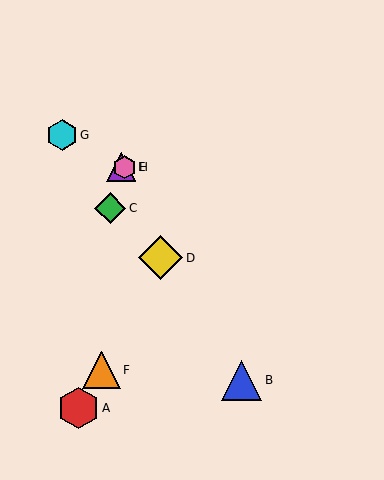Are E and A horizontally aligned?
No, E is at y≈167 and A is at y≈408.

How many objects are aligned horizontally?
2 objects (E, H) are aligned horizontally.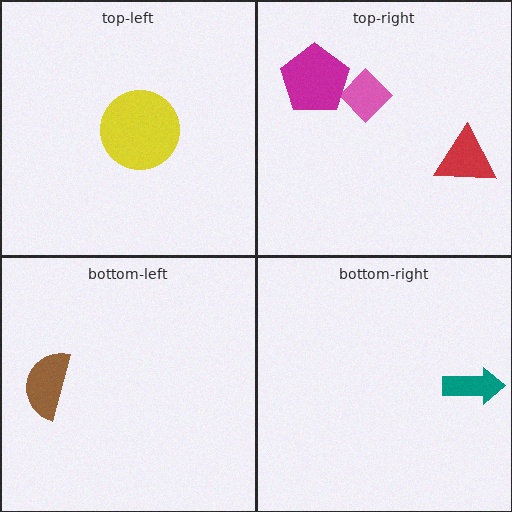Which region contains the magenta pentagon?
The top-right region.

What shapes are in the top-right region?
The pink diamond, the red triangle, the magenta pentagon.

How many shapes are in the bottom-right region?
1.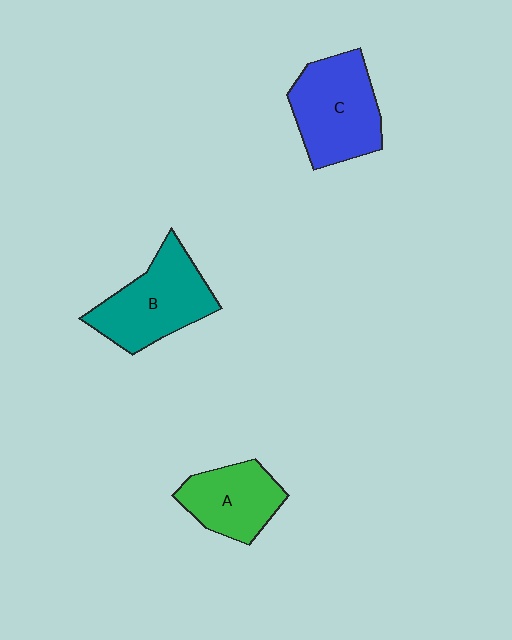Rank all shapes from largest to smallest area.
From largest to smallest: C (blue), B (teal), A (green).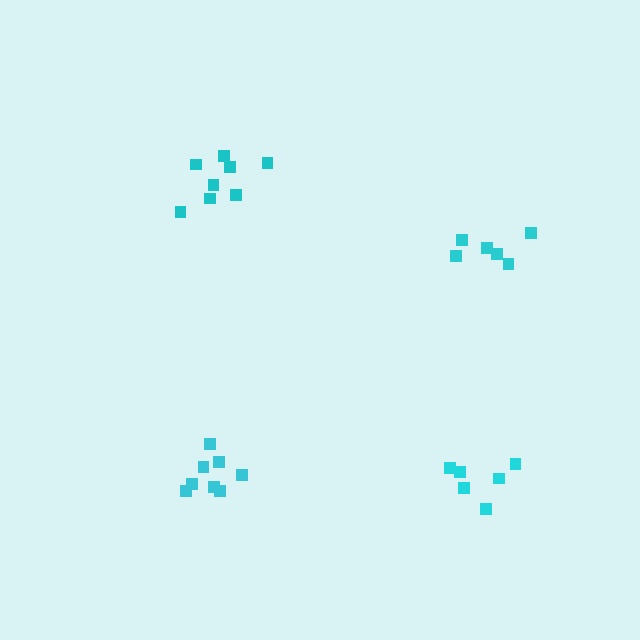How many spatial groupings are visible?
There are 4 spatial groupings.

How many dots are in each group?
Group 1: 6 dots, Group 2: 8 dots, Group 3: 8 dots, Group 4: 6 dots (28 total).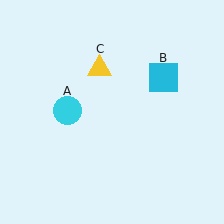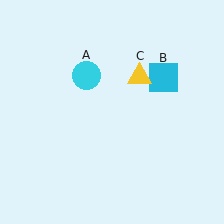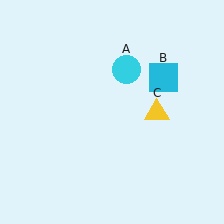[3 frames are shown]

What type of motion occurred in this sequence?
The cyan circle (object A), yellow triangle (object C) rotated clockwise around the center of the scene.